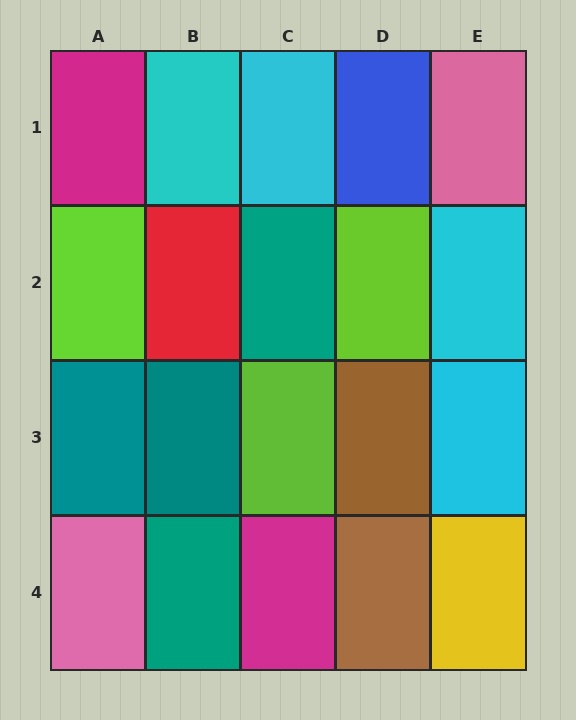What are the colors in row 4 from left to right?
Pink, teal, magenta, brown, yellow.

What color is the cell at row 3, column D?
Brown.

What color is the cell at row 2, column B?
Red.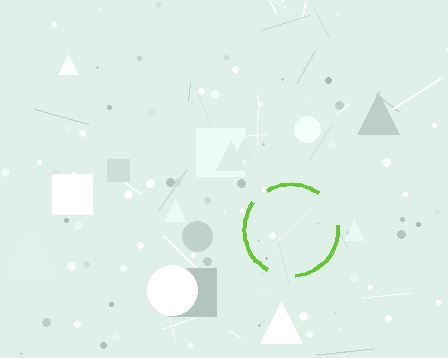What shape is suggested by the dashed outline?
The dashed outline suggests a circle.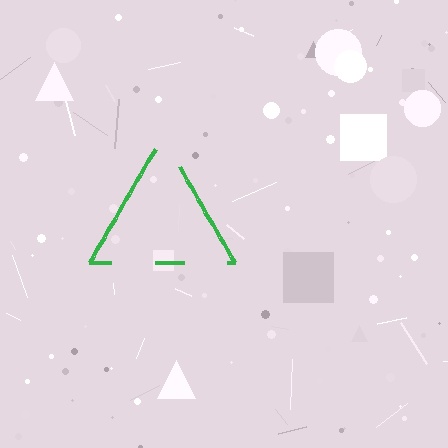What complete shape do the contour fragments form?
The contour fragments form a triangle.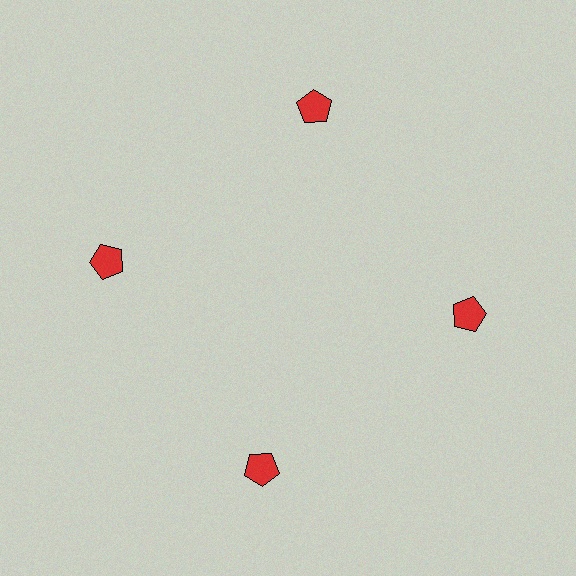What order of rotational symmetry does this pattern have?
This pattern has 4-fold rotational symmetry.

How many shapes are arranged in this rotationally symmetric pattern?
There are 4 shapes, arranged in 4 groups of 1.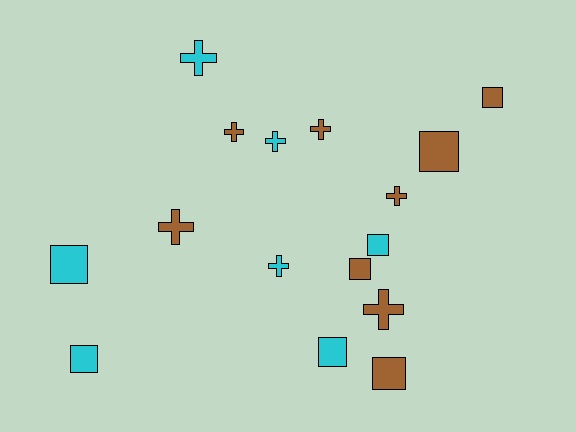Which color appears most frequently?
Brown, with 9 objects.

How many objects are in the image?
There are 16 objects.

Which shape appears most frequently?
Square, with 8 objects.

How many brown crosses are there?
There are 5 brown crosses.